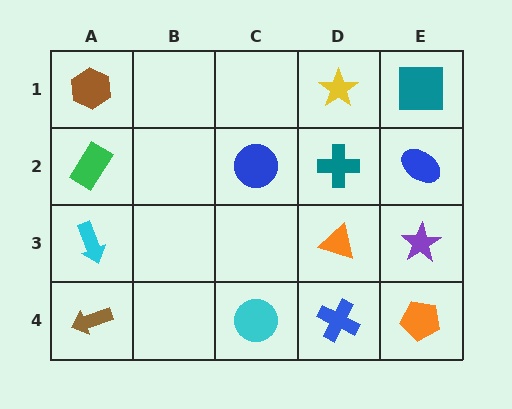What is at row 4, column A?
A brown arrow.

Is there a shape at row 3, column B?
No, that cell is empty.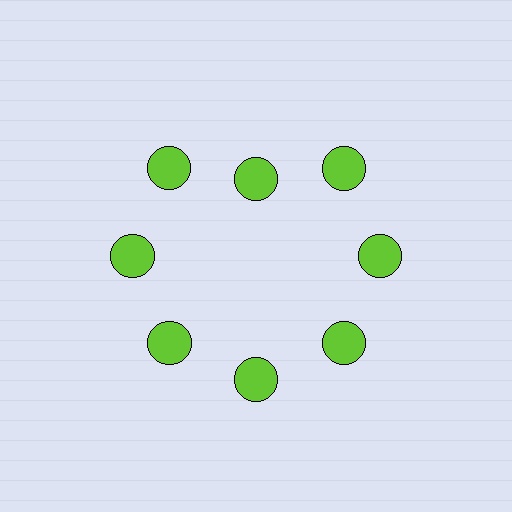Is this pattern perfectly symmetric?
No. The 8 lime circles are arranged in a ring, but one element near the 12 o'clock position is pulled inward toward the center, breaking the 8-fold rotational symmetry.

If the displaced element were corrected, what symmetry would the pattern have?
It would have 8-fold rotational symmetry — the pattern would map onto itself every 45 degrees.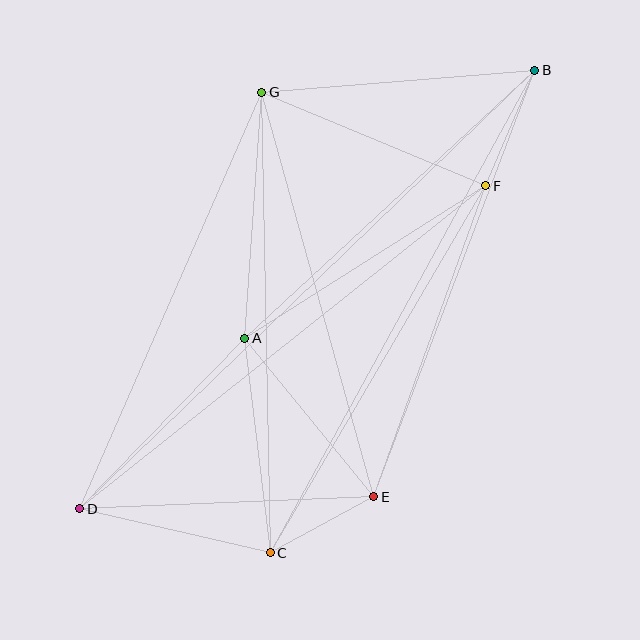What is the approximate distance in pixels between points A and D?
The distance between A and D is approximately 237 pixels.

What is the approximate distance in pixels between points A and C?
The distance between A and C is approximately 216 pixels.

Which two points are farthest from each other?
Points B and D are farthest from each other.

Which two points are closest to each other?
Points C and E are closest to each other.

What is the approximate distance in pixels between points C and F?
The distance between C and F is approximately 426 pixels.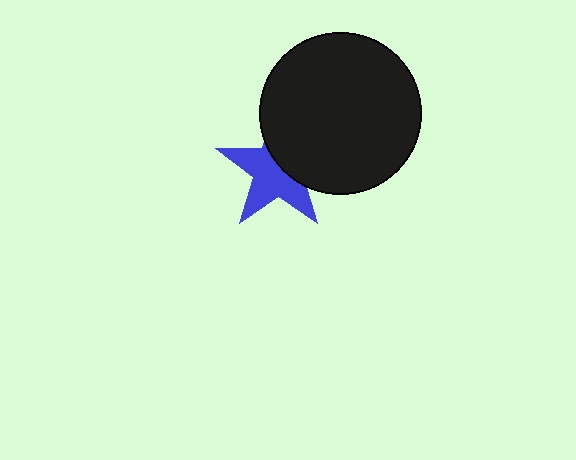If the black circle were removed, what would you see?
You would see the complete blue star.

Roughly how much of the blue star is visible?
About half of it is visible (roughly 58%).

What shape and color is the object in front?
The object in front is a black circle.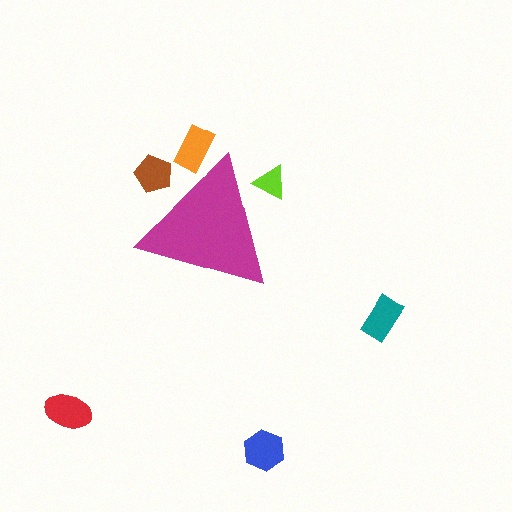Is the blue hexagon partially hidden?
No, the blue hexagon is fully visible.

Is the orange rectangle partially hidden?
Yes, the orange rectangle is partially hidden behind the magenta triangle.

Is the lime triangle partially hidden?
Yes, the lime triangle is partially hidden behind the magenta triangle.